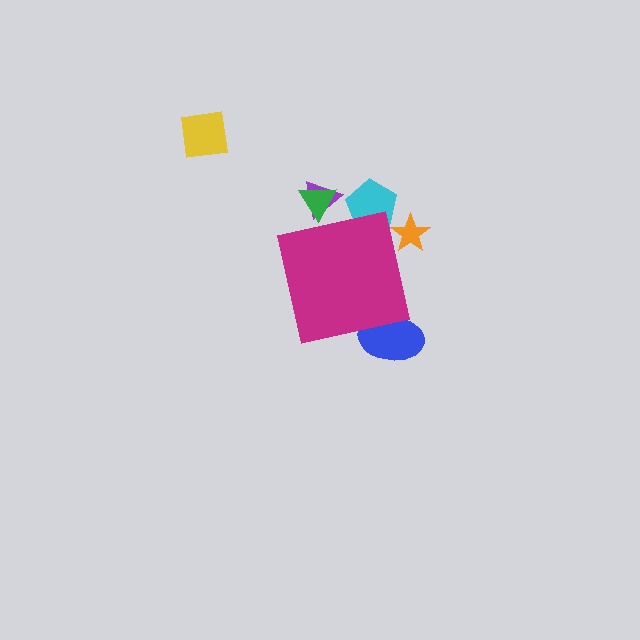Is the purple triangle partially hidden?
Yes, the purple triangle is partially hidden behind the magenta square.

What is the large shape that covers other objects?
A magenta square.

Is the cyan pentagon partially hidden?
Yes, the cyan pentagon is partially hidden behind the magenta square.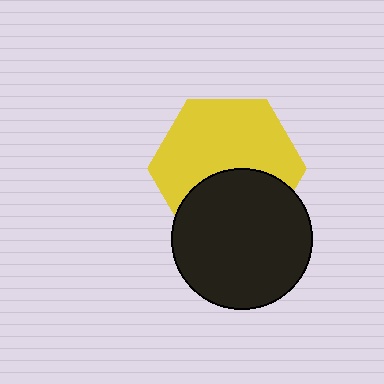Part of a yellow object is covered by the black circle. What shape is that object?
It is a hexagon.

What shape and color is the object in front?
The object in front is a black circle.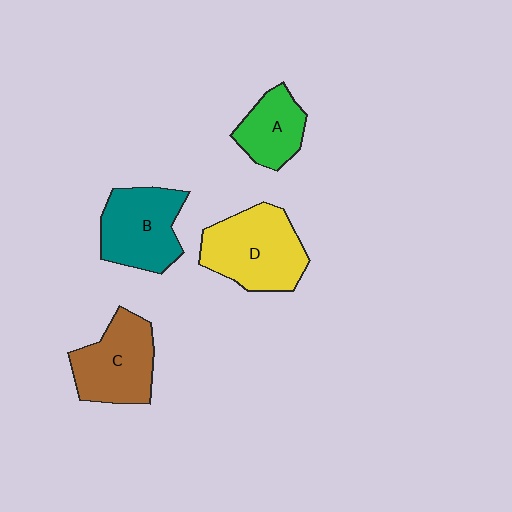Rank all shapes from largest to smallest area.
From largest to smallest: D (yellow), B (teal), C (brown), A (green).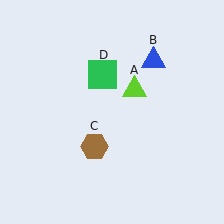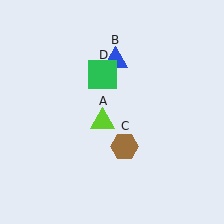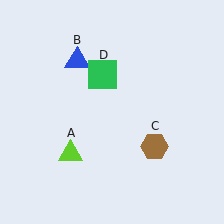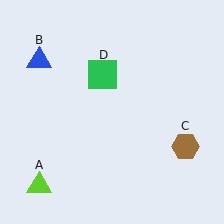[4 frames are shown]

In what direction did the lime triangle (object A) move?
The lime triangle (object A) moved down and to the left.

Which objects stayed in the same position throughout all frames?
Green square (object D) remained stationary.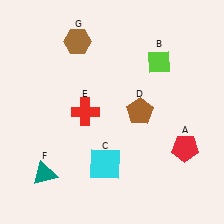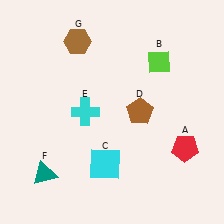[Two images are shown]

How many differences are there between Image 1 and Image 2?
There is 1 difference between the two images.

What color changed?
The cross (E) changed from red in Image 1 to cyan in Image 2.